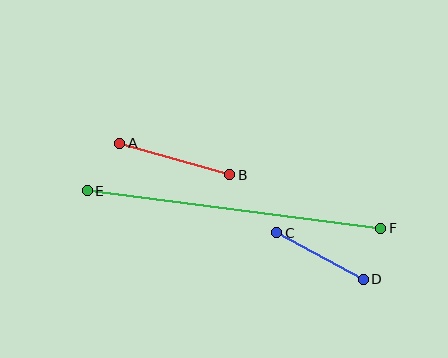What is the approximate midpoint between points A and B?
The midpoint is at approximately (175, 159) pixels.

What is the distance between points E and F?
The distance is approximately 296 pixels.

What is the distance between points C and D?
The distance is approximately 98 pixels.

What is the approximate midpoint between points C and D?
The midpoint is at approximately (320, 256) pixels.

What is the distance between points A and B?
The distance is approximately 114 pixels.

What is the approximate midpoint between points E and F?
The midpoint is at approximately (234, 210) pixels.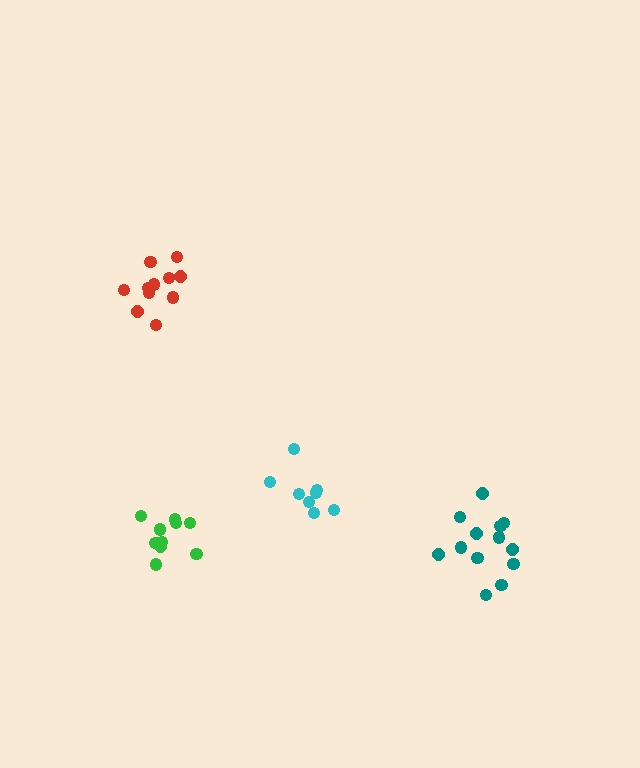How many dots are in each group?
Group 1: 13 dots, Group 2: 11 dots, Group 3: 10 dots, Group 4: 8 dots (42 total).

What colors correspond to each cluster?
The clusters are colored: teal, red, green, cyan.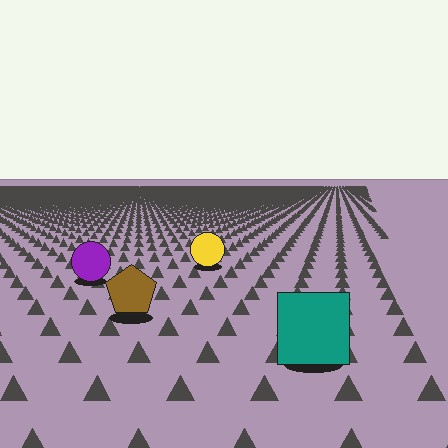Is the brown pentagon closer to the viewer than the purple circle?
Yes. The brown pentagon is closer — you can tell from the texture gradient: the ground texture is coarser near it.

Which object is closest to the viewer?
The teal square is closest. The texture marks near it are larger and more spread out.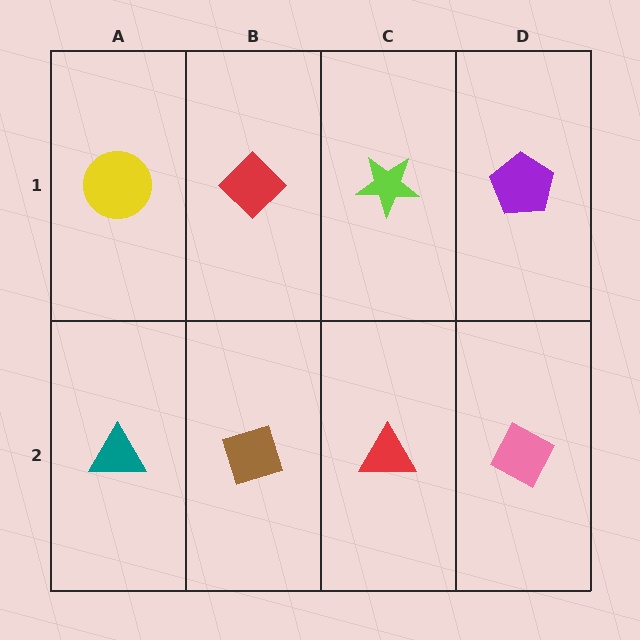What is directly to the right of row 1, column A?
A red diamond.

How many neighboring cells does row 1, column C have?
3.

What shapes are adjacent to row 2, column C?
A lime star (row 1, column C), a brown diamond (row 2, column B), a pink diamond (row 2, column D).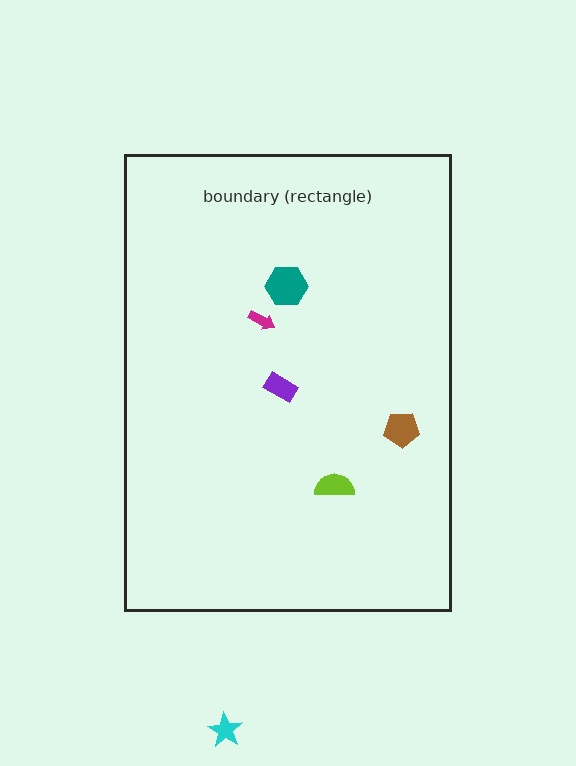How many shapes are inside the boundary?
5 inside, 1 outside.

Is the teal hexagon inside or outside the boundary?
Inside.